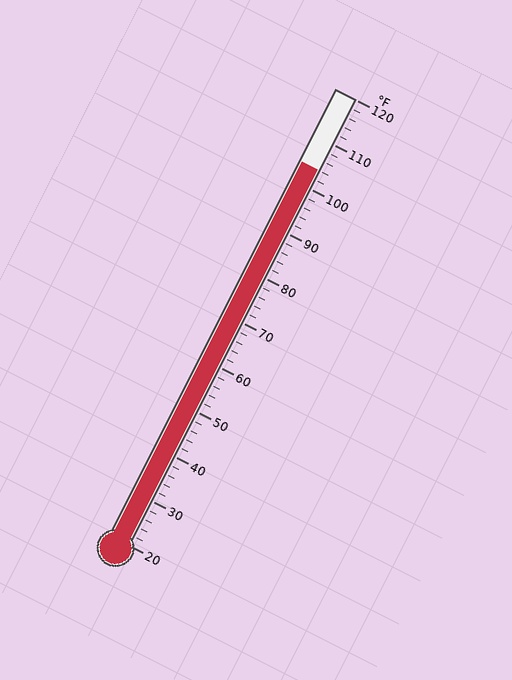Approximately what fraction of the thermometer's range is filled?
The thermometer is filled to approximately 85% of its range.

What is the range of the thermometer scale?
The thermometer scale ranges from 20°F to 120°F.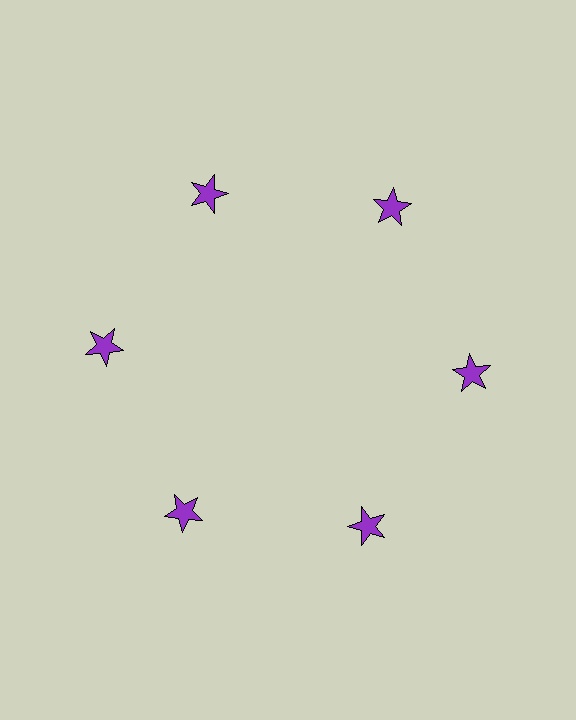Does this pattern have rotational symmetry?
Yes, this pattern has 6-fold rotational symmetry. It looks the same after rotating 60 degrees around the center.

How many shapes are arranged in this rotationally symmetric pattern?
There are 6 shapes, arranged in 6 groups of 1.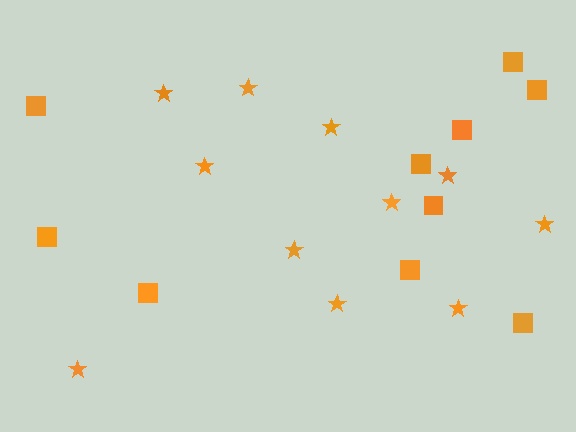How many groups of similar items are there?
There are 2 groups: one group of stars (11) and one group of squares (10).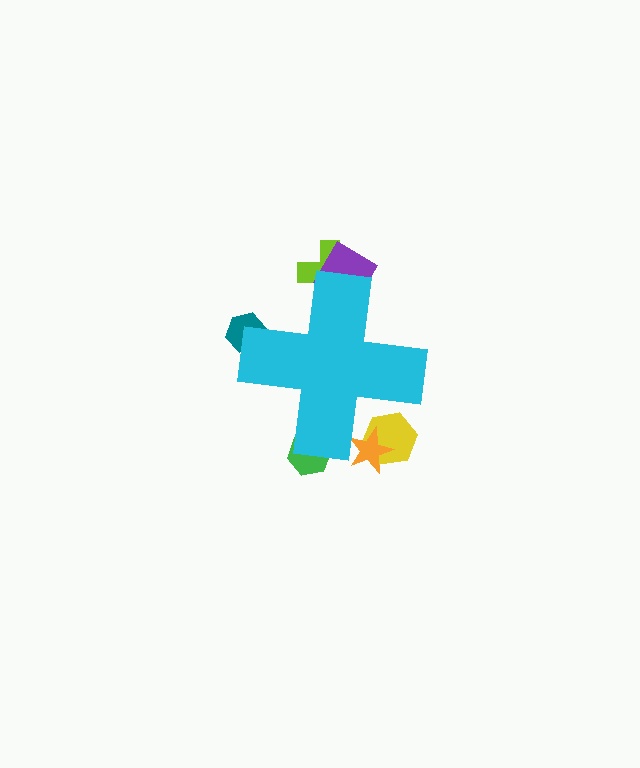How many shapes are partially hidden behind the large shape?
6 shapes are partially hidden.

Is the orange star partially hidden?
Yes, the orange star is partially hidden behind the cyan cross.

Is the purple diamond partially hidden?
Yes, the purple diamond is partially hidden behind the cyan cross.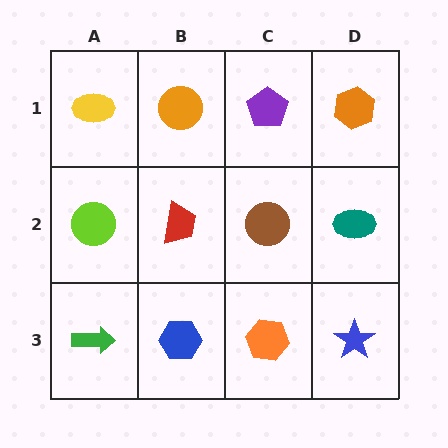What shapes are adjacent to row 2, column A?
A yellow ellipse (row 1, column A), a green arrow (row 3, column A), a red trapezoid (row 2, column B).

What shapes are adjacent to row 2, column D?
An orange hexagon (row 1, column D), a blue star (row 3, column D), a brown circle (row 2, column C).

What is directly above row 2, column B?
An orange circle.